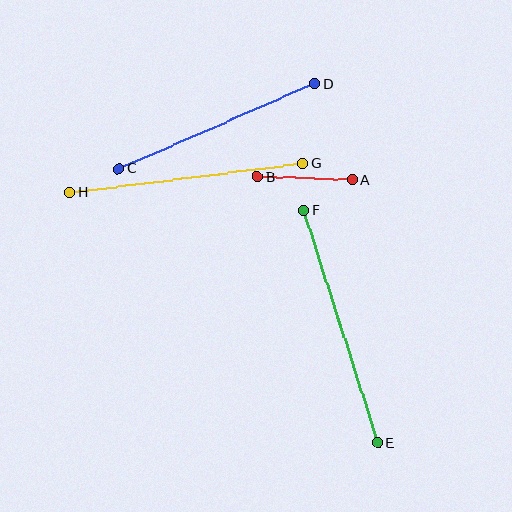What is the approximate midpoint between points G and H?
The midpoint is at approximately (186, 178) pixels.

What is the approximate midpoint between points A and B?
The midpoint is at approximately (305, 178) pixels.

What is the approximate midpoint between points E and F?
The midpoint is at approximately (341, 326) pixels.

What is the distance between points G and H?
The distance is approximately 235 pixels.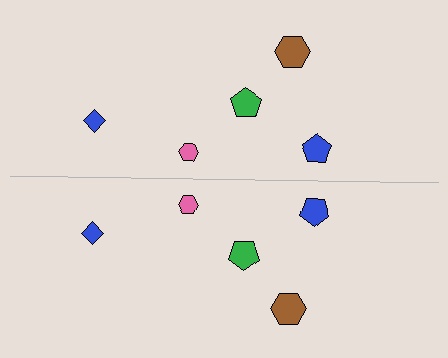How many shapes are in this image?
There are 10 shapes in this image.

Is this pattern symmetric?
Yes, this pattern has bilateral (reflection) symmetry.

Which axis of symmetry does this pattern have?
The pattern has a horizontal axis of symmetry running through the center of the image.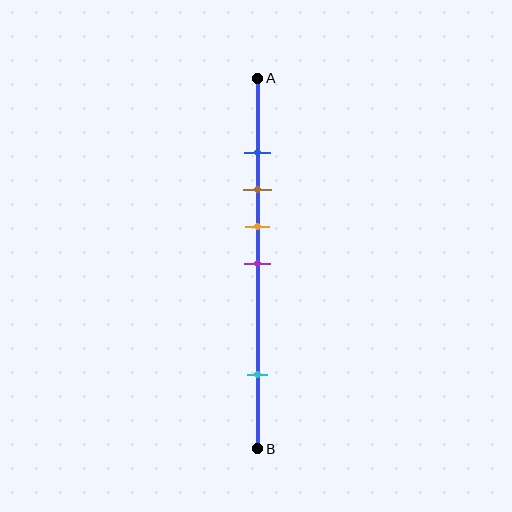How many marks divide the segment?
There are 5 marks dividing the segment.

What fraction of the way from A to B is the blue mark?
The blue mark is approximately 20% (0.2) of the way from A to B.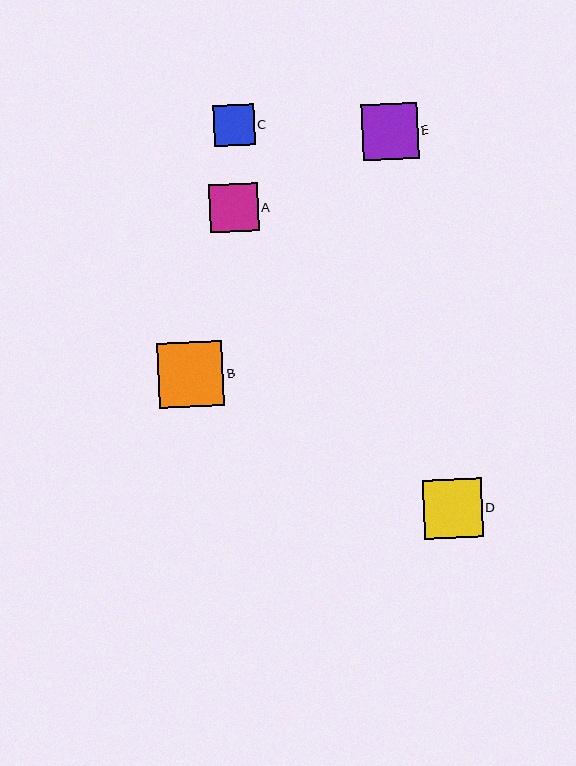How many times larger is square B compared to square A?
Square B is approximately 1.3 times the size of square A.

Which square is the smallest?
Square C is the smallest with a size of approximately 41 pixels.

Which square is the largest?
Square B is the largest with a size of approximately 65 pixels.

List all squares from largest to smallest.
From largest to smallest: B, D, E, A, C.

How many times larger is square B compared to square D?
Square B is approximately 1.1 times the size of square D.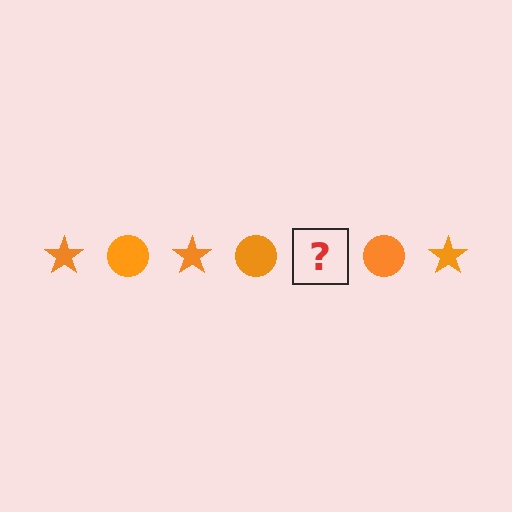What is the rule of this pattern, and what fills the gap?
The rule is that the pattern cycles through star, circle shapes in orange. The gap should be filled with an orange star.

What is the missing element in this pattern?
The missing element is an orange star.